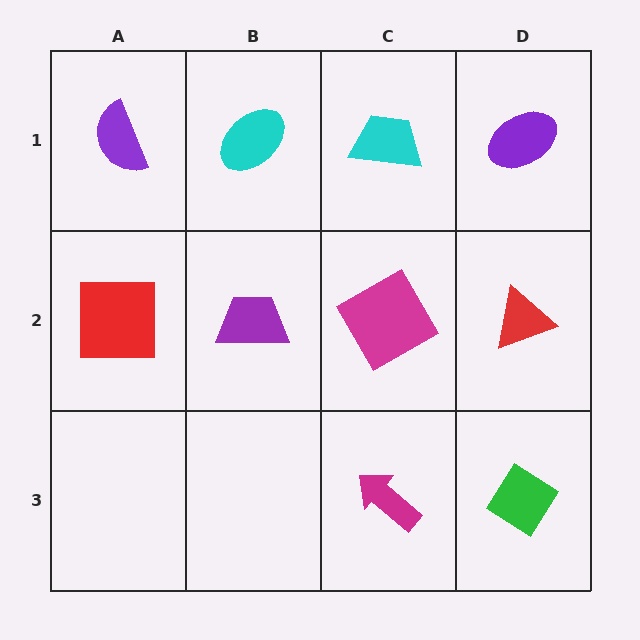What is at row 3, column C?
A magenta arrow.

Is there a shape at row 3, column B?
No, that cell is empty.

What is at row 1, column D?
A purple ellipse.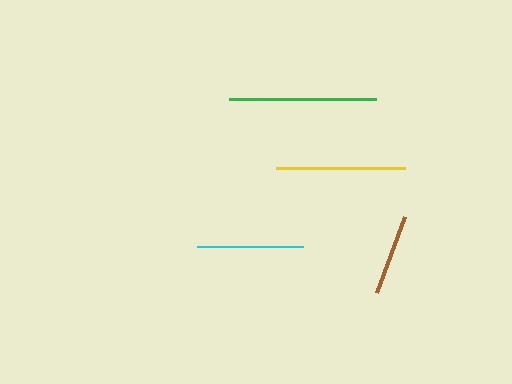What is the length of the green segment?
The green segment is approximately 147 pixels long.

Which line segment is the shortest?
The brown line is the shortest at approximately 81 pixels.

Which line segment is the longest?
The green line is the longest at approximately 147 pixels.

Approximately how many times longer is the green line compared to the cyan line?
The green line is approximately 1.4 times the length of the cyan line.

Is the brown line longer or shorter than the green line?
The green line is longer than the brown line.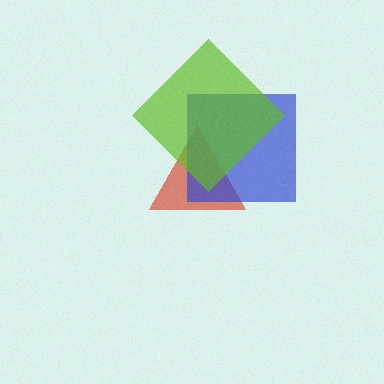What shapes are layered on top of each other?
The layered shapes are: a red triangle, a blue square, a lime diamond.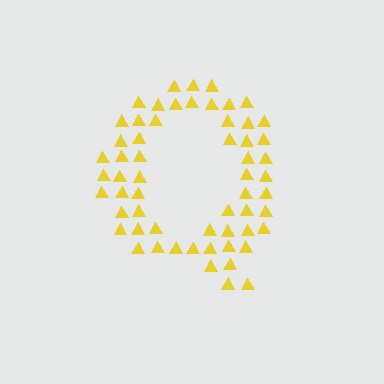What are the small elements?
The small elements are triangles.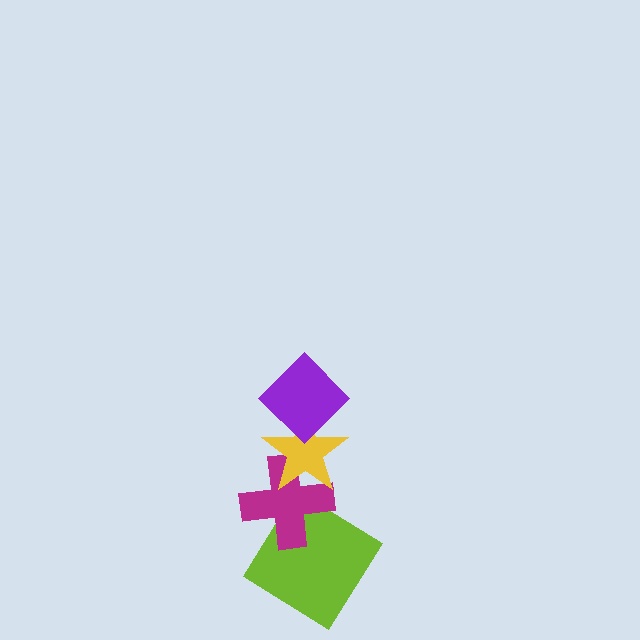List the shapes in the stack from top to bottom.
From top to bottom: the purple diamond, the yellow star, the magenta cross, the lime diamond.